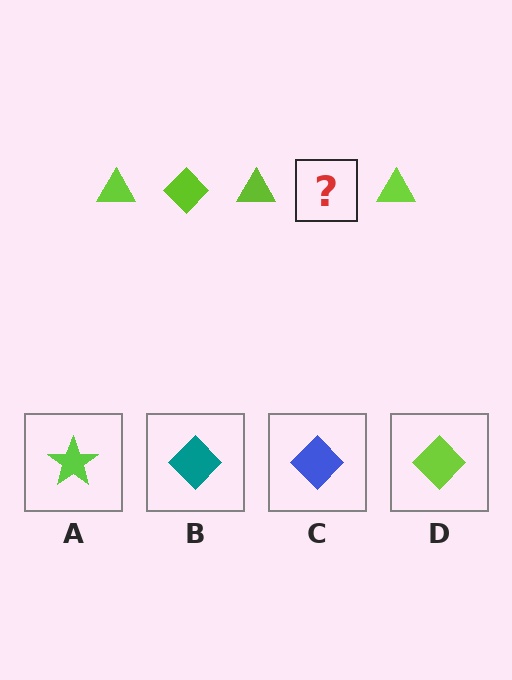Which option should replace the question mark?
Option D.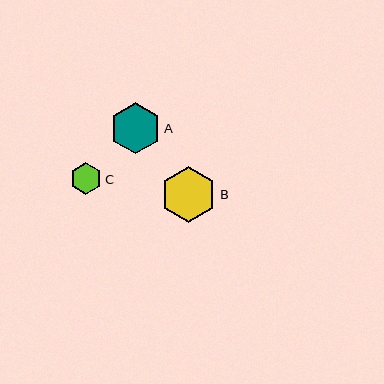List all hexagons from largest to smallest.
From largest to smallest: B, A, C.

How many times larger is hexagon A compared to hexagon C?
Hexagon A is approximately 1.6 times the size of hexagon C.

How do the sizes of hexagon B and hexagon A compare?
Hexagon B and hexagon A are approximately the same size.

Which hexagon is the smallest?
Hexagon C is the smallest with a size of approximately 31 pixels.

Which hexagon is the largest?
Hexagon B is the largest with a size of approximately 56 pixels.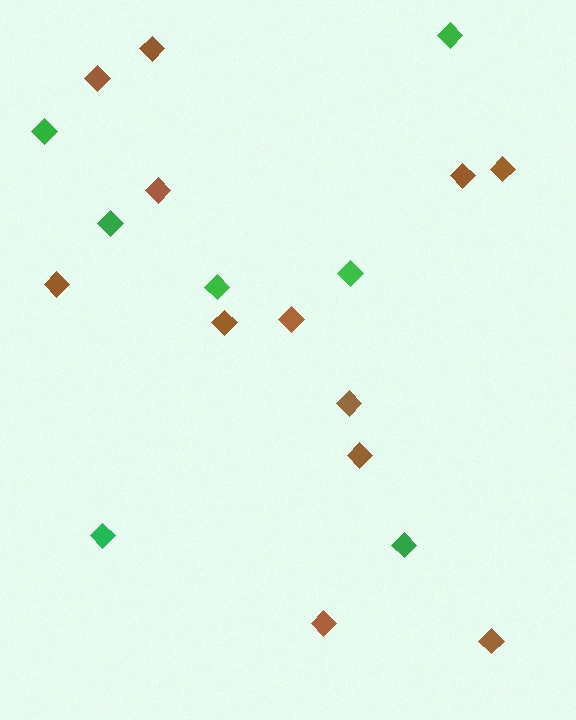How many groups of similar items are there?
There are 2 groups: one group of brown diamonds (12) and one group of green diamonds (7).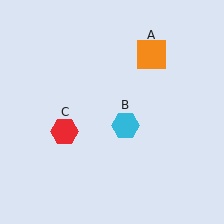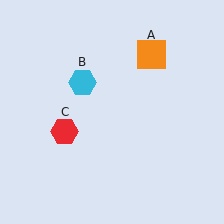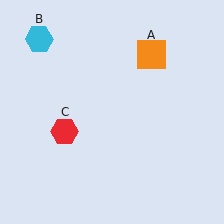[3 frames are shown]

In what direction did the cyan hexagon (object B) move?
The cyan hexagon (object B) moved up and to the left.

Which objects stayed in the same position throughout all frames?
Orange square (object A) and red hexagon (object C) remained stationary.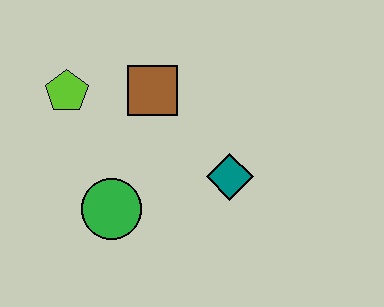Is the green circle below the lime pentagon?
Yes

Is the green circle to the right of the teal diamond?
No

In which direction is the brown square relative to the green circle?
The brown square is above the green circle.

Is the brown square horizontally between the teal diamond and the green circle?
Yes